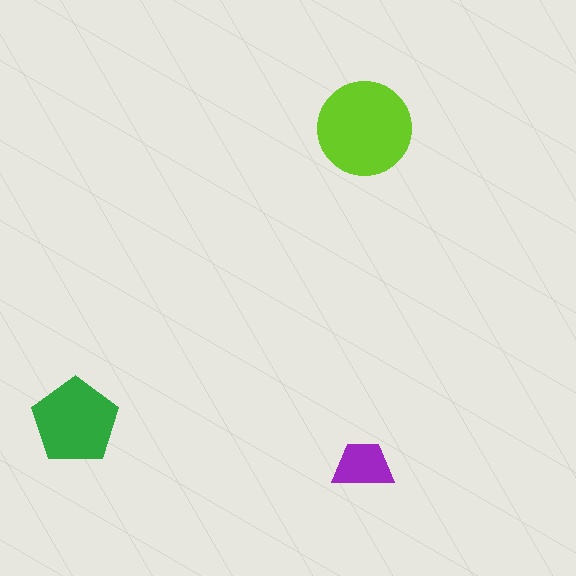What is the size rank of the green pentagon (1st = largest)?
2nd.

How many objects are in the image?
There are 3 objects in the image.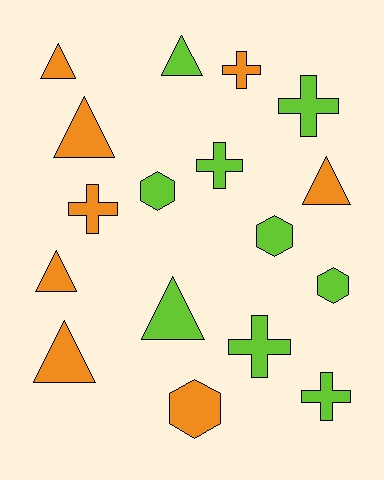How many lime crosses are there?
There are 4 lime crosses.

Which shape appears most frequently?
Triangle, with 7 objects.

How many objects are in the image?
There are 17 objects.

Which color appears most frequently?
Lime, with 9 objects.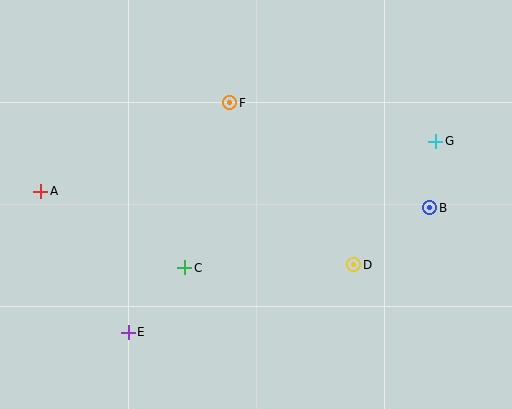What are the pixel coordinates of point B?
Point B is at (430, 208).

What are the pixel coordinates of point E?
Point E is at (128, 332).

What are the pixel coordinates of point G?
Point G is at (436, 141).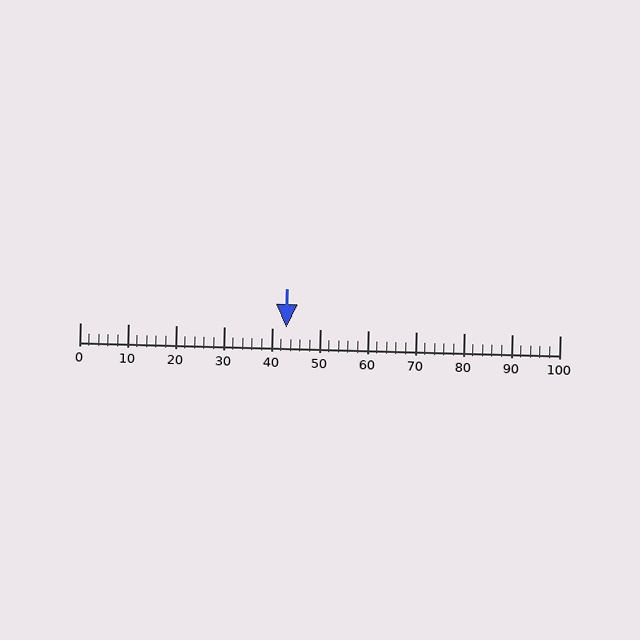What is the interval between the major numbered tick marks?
The major tick marks are spaced 10 units apart.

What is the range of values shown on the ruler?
The ruler shows values from 0 to 100.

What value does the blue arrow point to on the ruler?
The blue arrow points to approximately 43.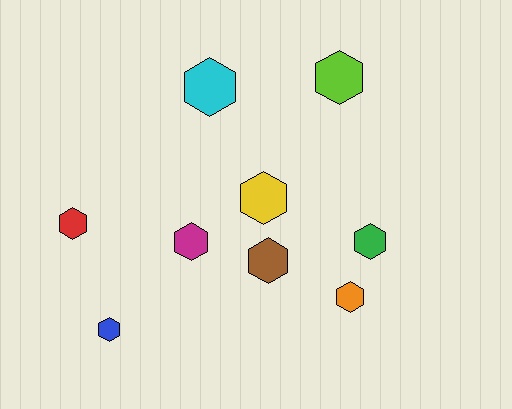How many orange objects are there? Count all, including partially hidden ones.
There is 1 orange object.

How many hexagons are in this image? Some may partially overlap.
There are 9 hexagons.